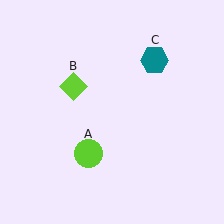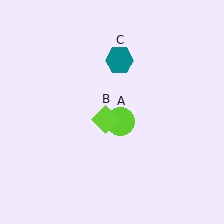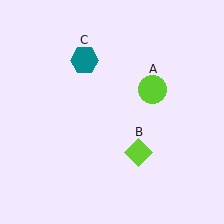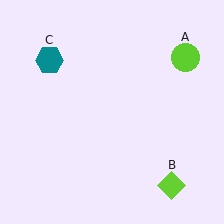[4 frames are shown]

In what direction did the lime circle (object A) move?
The lime circle (object A) moved up and to the right.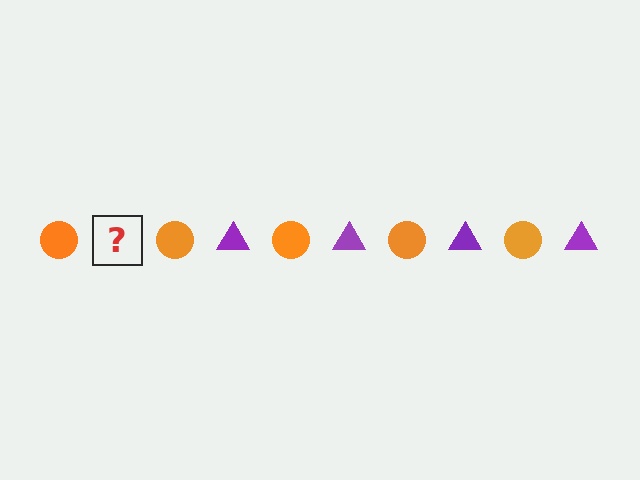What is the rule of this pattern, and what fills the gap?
The rule is that the pattern alternates between orange circle and purple triangle. The gap should be filled with a purple triangle.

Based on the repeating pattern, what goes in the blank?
The blank should be a purple triangle.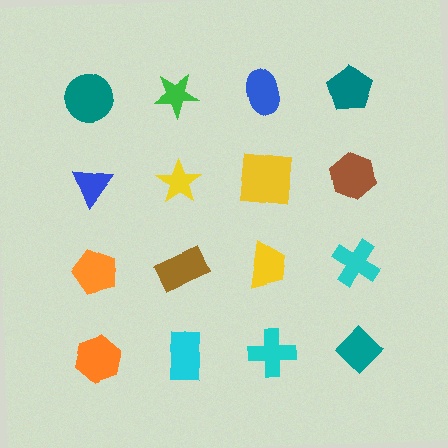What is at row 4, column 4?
A teal diamond.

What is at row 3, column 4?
A cyan cross.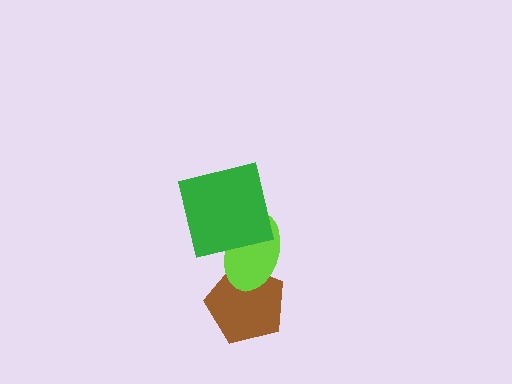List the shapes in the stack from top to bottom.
From top to bottom: the green square, the lime ellipse, the brown pentagon.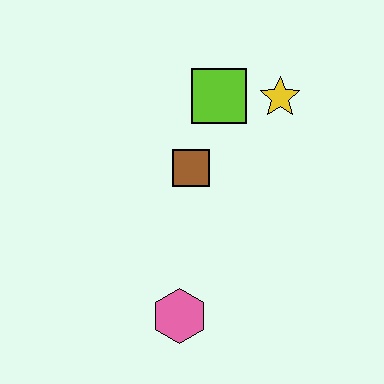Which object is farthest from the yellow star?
The pink hexagon is farthest from the yellow star.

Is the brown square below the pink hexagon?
No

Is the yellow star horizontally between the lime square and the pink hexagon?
No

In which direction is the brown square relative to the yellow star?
The brown square is to the left of the yellow star.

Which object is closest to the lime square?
The yellow star is closest to the lime square.